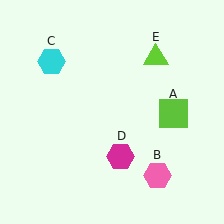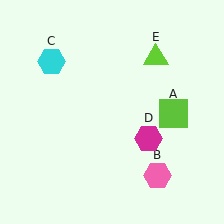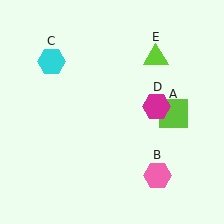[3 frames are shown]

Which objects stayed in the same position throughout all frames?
Lime square (object A) and pink hexagon (object B) and cyan hexagon (object C) and lime triangle (object E) remained stationary.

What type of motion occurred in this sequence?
The magenta hexagon (object D) rotated counterclockwise around the center of the scene.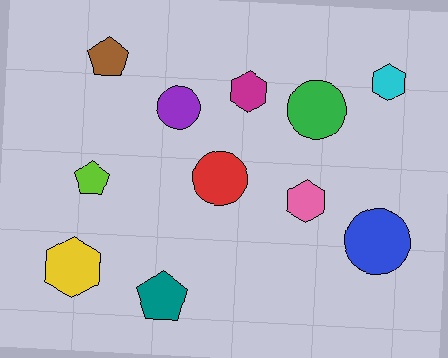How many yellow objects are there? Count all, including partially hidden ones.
There is 1 yellow object.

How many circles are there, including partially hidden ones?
There are 4 circles.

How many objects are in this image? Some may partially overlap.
There are 11 objects.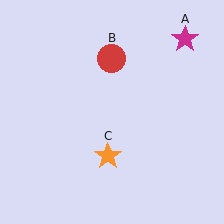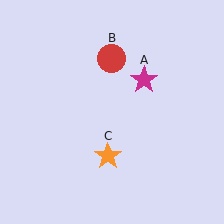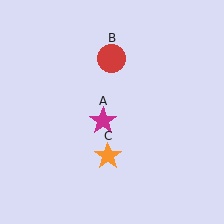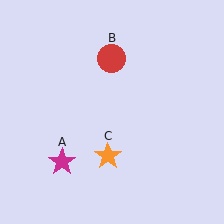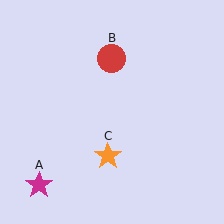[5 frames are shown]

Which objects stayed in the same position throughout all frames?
Red circle (object B) and orange star (object C) remained stationary.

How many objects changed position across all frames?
1 object changed position: magenta star (object A).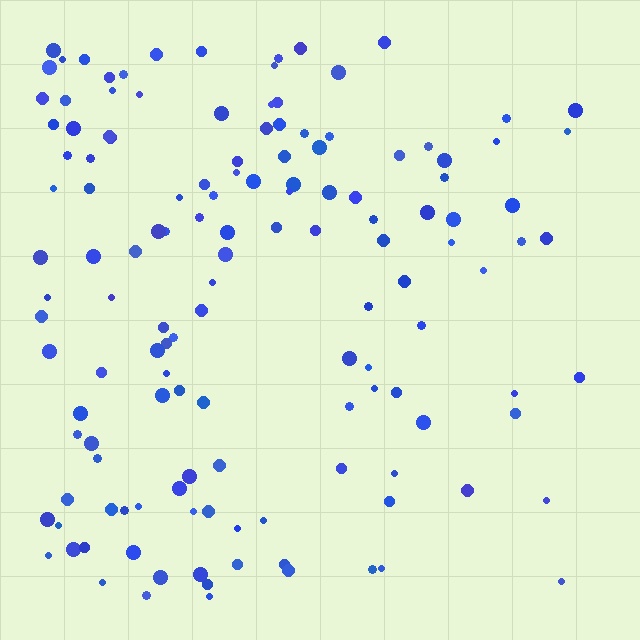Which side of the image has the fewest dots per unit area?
The right.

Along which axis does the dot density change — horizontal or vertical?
Horizontal.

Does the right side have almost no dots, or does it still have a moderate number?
Still a moderate number, just noticeably fewer than the left.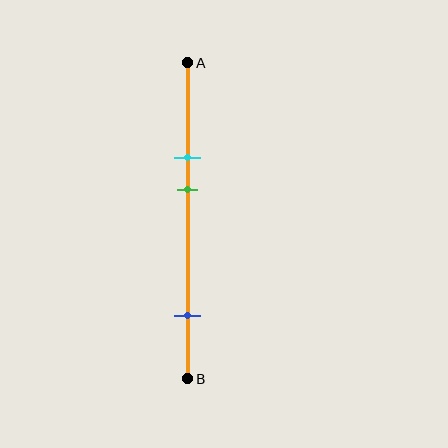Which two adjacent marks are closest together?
The cyan and green marks are the closest adjacent pair.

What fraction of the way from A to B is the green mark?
The green mark is approximately 40% (0.4) of the way from A to B.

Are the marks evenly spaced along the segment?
No, the marks are not evenly spaced.